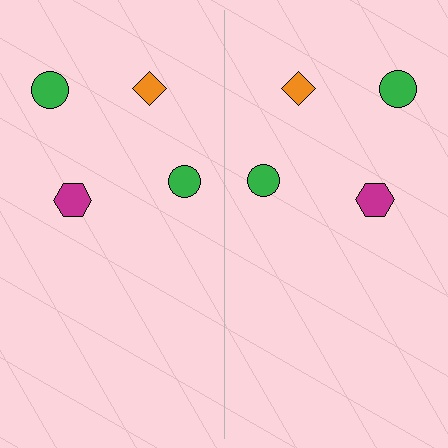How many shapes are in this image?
There are 8 shapes in this image.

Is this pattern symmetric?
Yes, this pattern has bilateral (reflection) symmetry.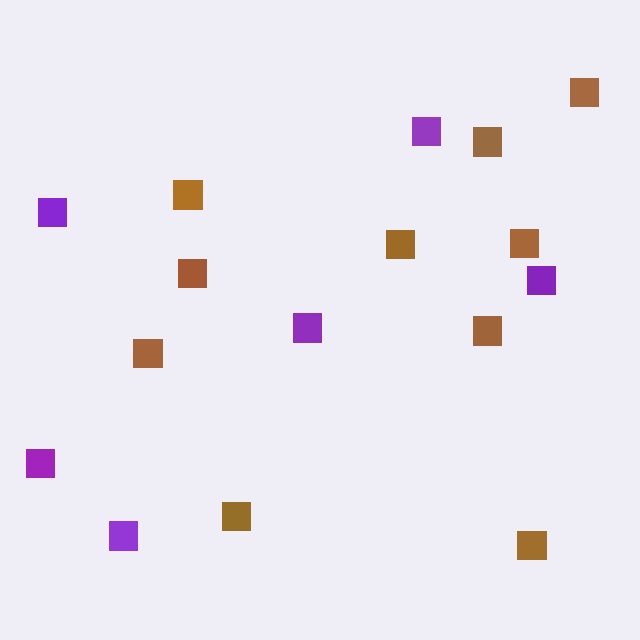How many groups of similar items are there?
There are 2 groups: one group of purple squares (6) and one group of brown squares (10).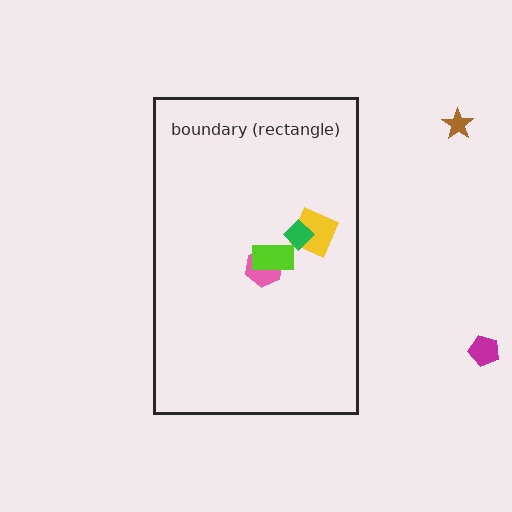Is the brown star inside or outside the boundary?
Outside.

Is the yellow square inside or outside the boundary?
Inside.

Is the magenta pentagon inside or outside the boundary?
Outside.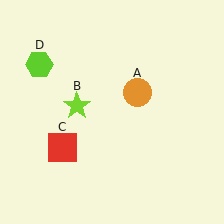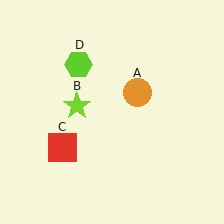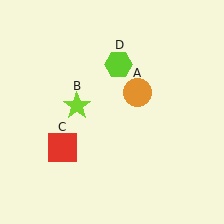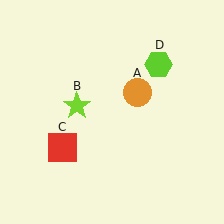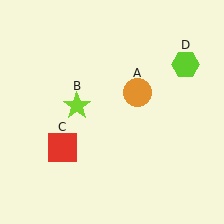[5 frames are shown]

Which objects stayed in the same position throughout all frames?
Orange circle (object A) and lime star (object B) and red square (object C) remained stationary.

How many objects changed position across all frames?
1 object changed position: lime hexagon (object D).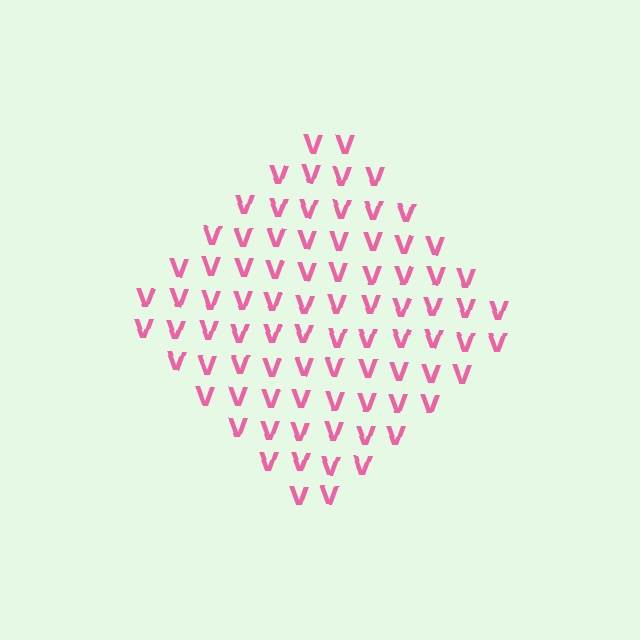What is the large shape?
The large shape is a diamond.